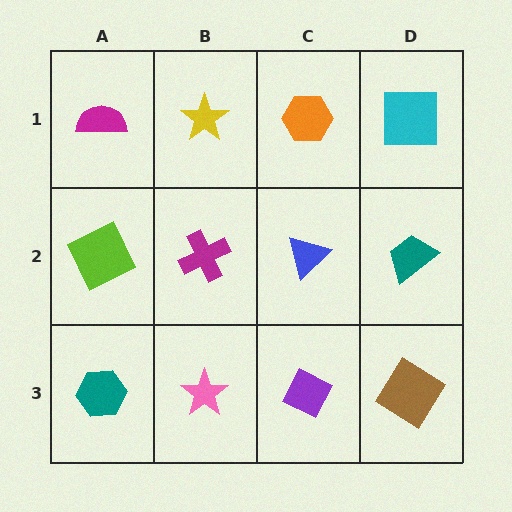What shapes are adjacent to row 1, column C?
A blue triangle (row 2, column C), a yellow star (row 1, column B), a cyan square (row 1, column D).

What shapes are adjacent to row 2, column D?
A cyan square (row 1, column D), a brown diamond (row 3, column D), a blue triangle (row 2, column C).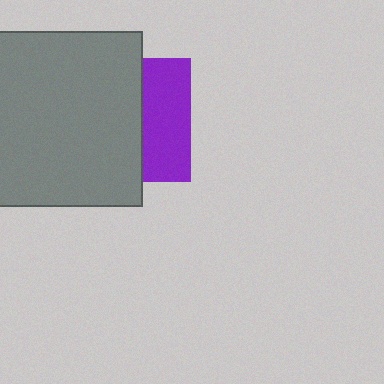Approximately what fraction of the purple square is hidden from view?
Roughly 61% of the purple square is hidden behind the gray square.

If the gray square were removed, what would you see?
You would see the complete purple square.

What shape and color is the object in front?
The object in front is a gray square.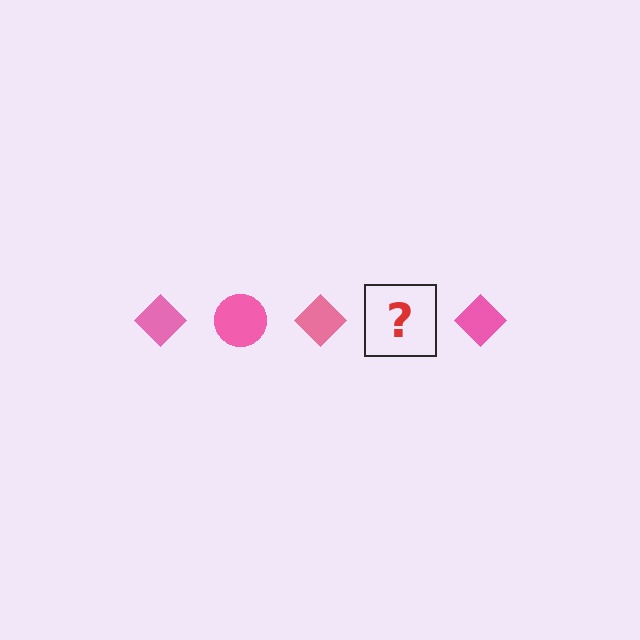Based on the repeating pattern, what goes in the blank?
The blank should be a pink circle.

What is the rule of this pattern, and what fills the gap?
The rule is that the pattern cycles through diamond, circle shapes in pink. The gap should be filled with a pink circle.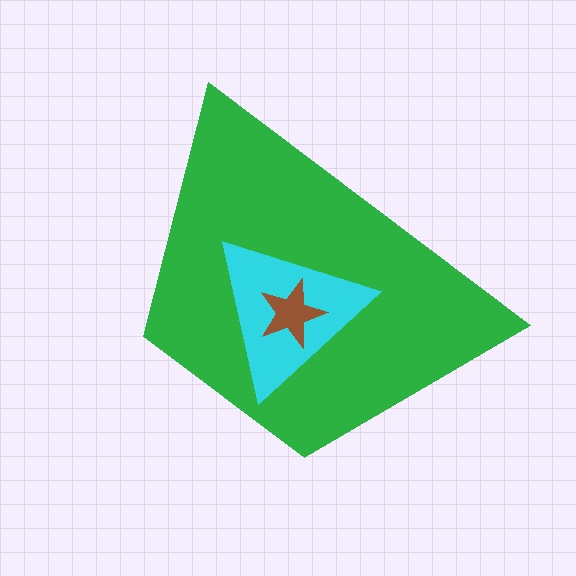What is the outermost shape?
The green trapezoid.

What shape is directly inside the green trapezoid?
The cyan triangle.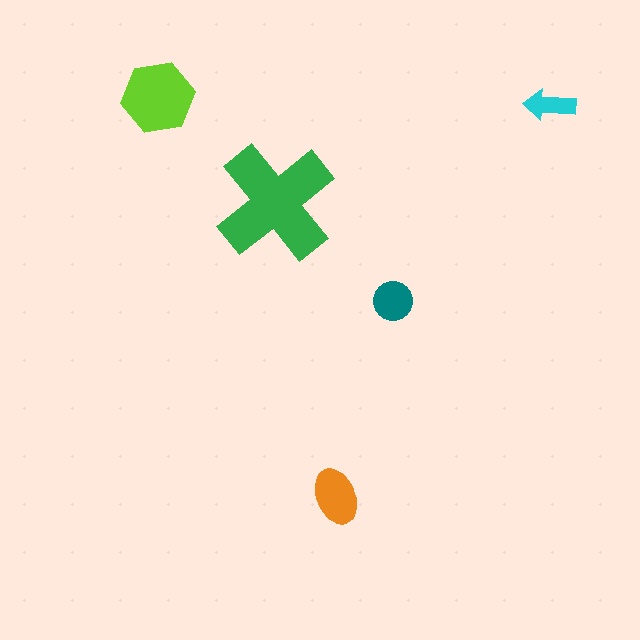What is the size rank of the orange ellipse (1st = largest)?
3rd.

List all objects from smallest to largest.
The cyan arrow, the teal circle, the orange ellipse, the lime hexagon, the green cross.